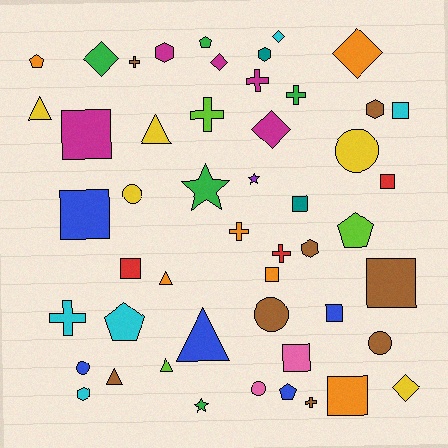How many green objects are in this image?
There are 5 green objects.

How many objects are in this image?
There are 50 objects.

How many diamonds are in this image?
There are 6 diamonds.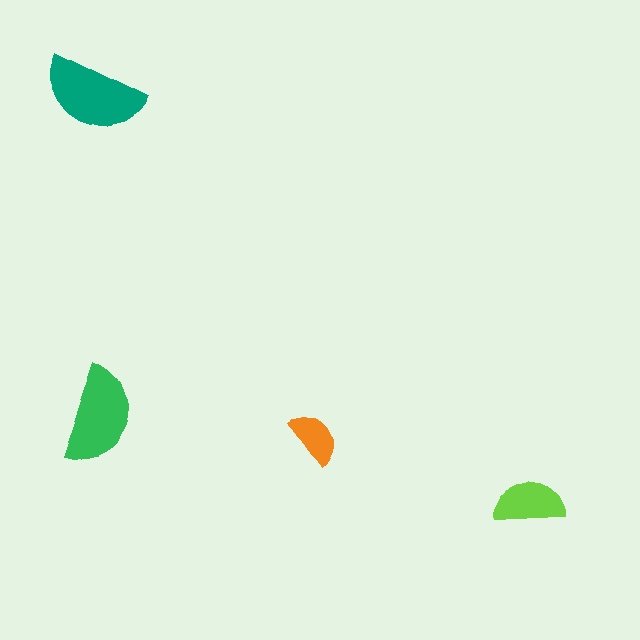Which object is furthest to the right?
The lime semicircle is rightmost.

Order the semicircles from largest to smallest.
the teal one, the green one, the lime one, the orange one.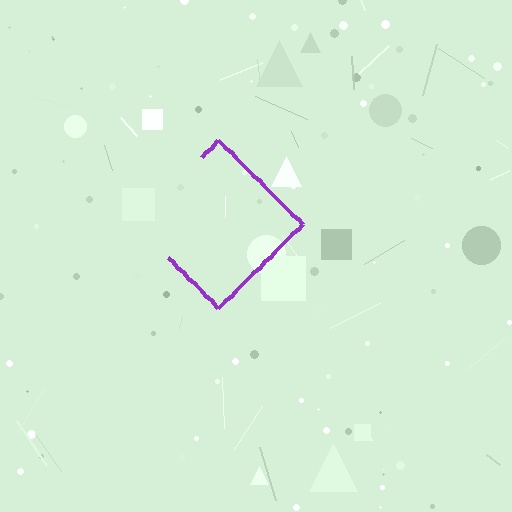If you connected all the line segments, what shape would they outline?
They would outline a diamond.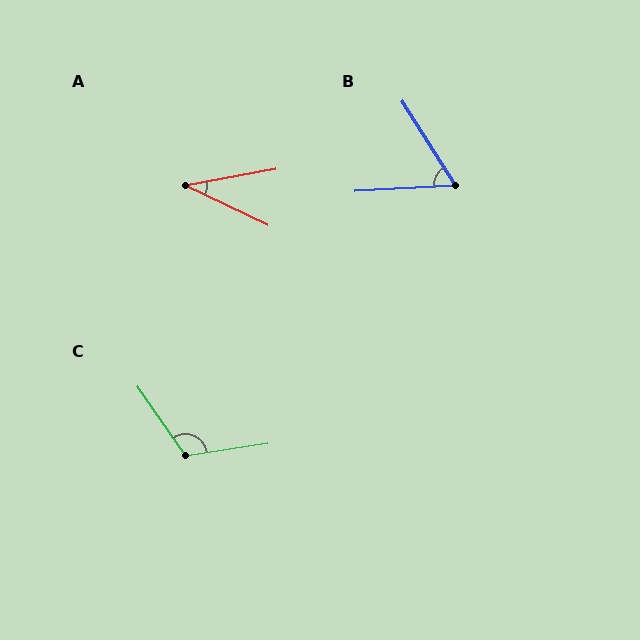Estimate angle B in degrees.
Approximately 61 degrees.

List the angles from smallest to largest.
A (36°), B (61°), C (116°).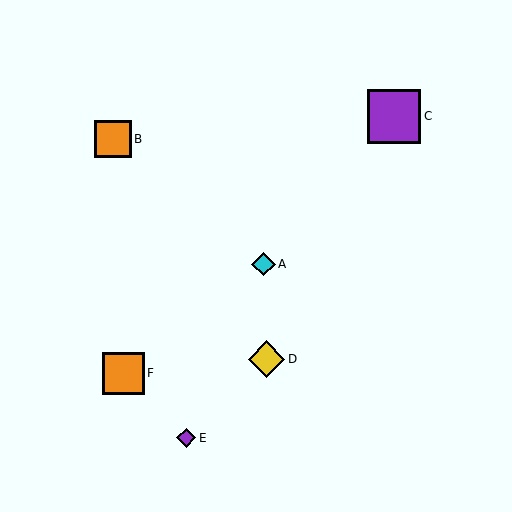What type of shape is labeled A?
Shape A is a cyan diamond.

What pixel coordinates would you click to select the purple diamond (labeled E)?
Click at (186, 438) to select the purple diamond E.